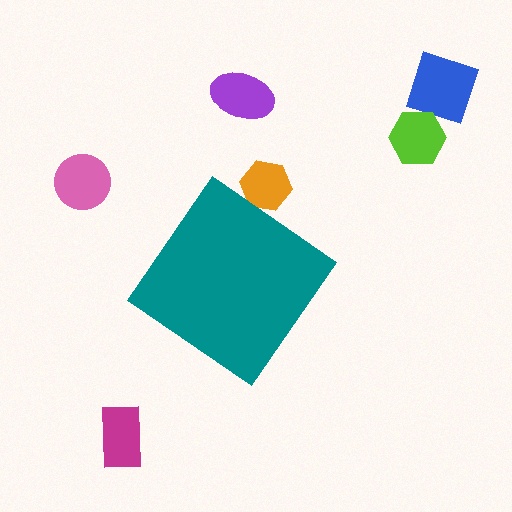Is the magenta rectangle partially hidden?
No, the magenta rectangle is fully visible.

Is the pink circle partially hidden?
No, the pink circle is fully visible.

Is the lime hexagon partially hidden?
No, the lime hexagon is fully visible.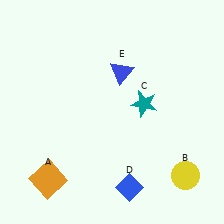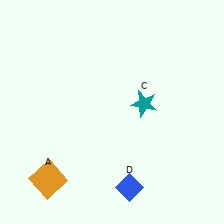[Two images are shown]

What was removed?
The blue triangle (E), the yellow circle (B) were removed in Image 2.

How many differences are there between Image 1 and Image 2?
There are 2 differences between the two images.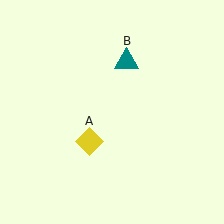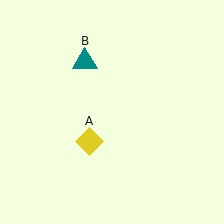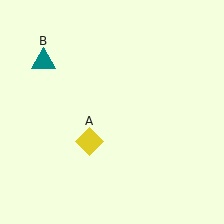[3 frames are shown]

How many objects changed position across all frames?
1 object changed position: teal triangle (object B).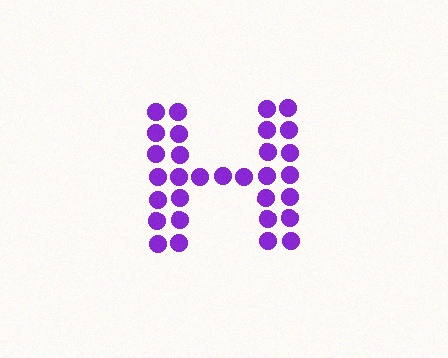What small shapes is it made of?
It is made of small circles.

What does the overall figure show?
The overall figure shows the letter H.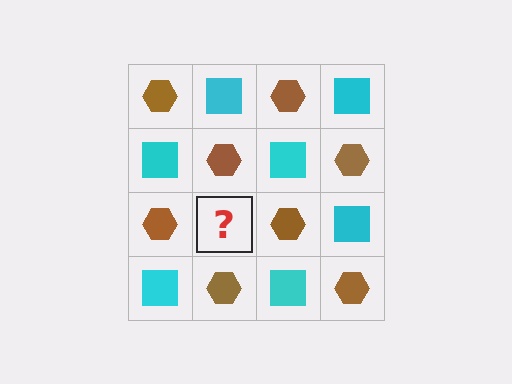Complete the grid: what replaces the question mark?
The question mark should be replaced with a cyan square.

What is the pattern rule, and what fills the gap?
The rule is that it alternates brown hexagon and cyan square in a checkerboard pattern. The gap should be filled with a cyan square.